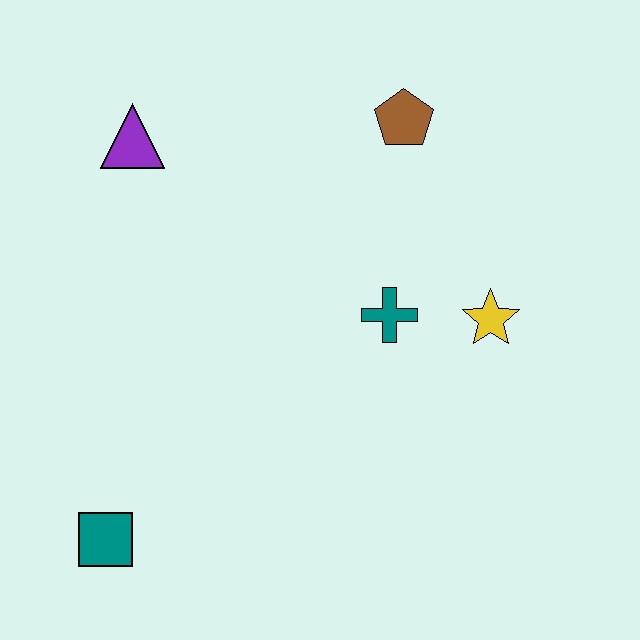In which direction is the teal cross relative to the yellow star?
The teal cross is to the left of the yellow star.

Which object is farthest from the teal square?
The brown pentagon is farthest from the teal square.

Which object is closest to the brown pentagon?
The teal cross is closest to the brown pentagon.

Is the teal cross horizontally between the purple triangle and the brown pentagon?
Yes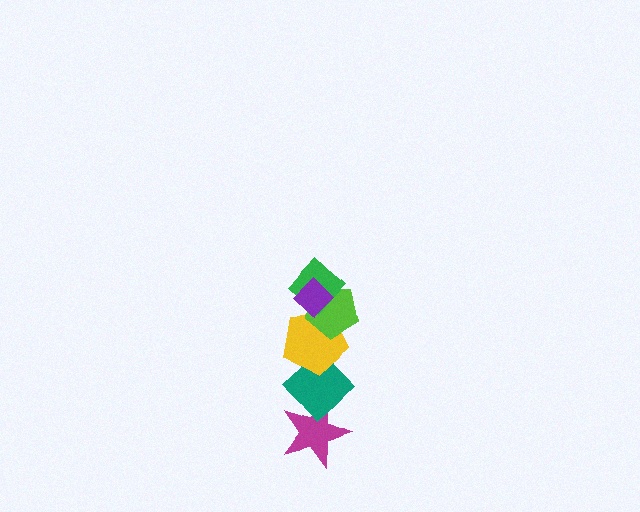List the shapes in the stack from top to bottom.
From top to bottom: the purple diamond, the green diamond, the lime pentagon, the yellow pentagon, the teal diamond, the magenta star.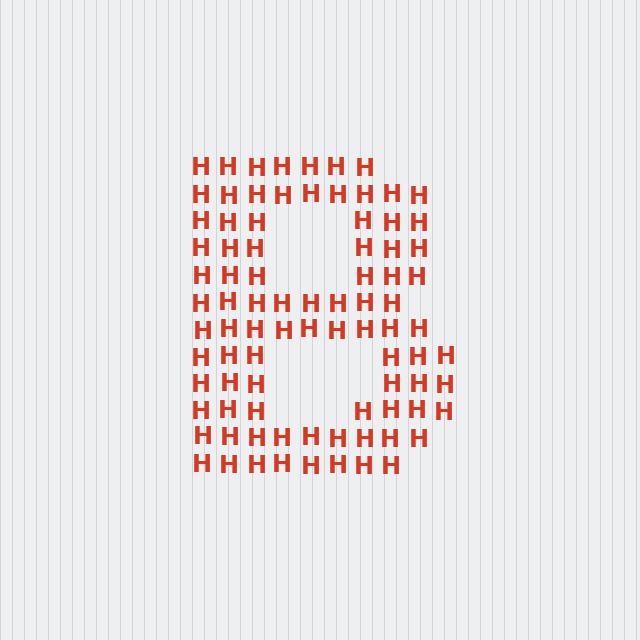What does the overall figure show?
The overall figure shows the letter B.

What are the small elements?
The small elements are letter H's.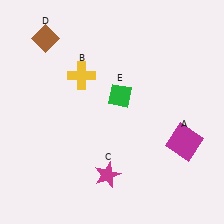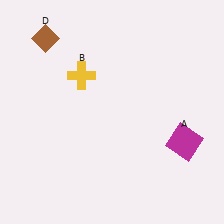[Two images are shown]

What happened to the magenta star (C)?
The magenta star (C) was removed in Image 2. It was in the bottom-left area of Image 1.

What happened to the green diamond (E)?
The green diamond (E) was removed in Image 2. It was in the top-right area of Image 1.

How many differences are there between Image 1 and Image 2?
There are 2 differences between the two images.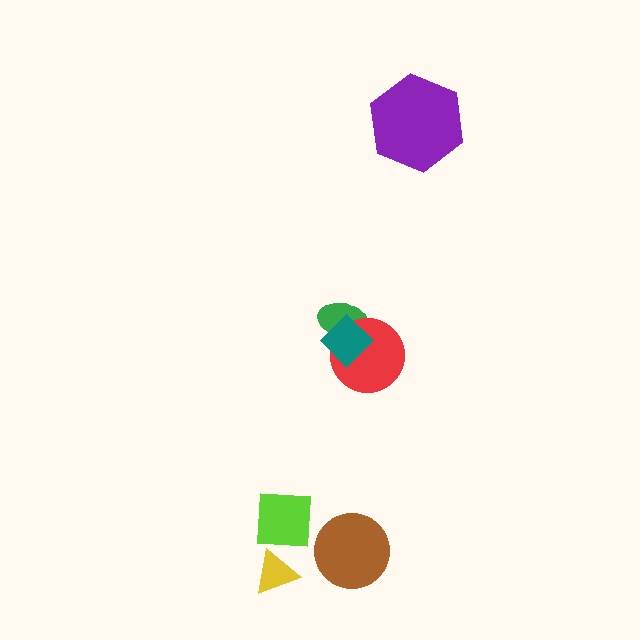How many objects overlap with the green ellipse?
2 objects overlap with the green ellipse.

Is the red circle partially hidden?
Yes, it is partially covered by another shape.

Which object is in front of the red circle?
The teal diamond is in front of the red circle.